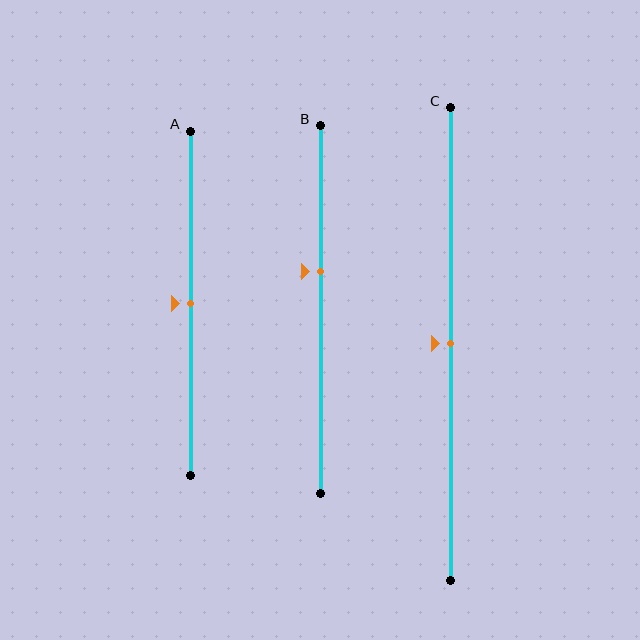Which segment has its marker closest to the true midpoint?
Segment A has its marker closest to the true midpoint.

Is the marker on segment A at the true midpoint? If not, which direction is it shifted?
Yes, the marker on segment A is at the true midpoint.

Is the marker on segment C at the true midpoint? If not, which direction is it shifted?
Yes, the marker on segment C is at the true midpoint.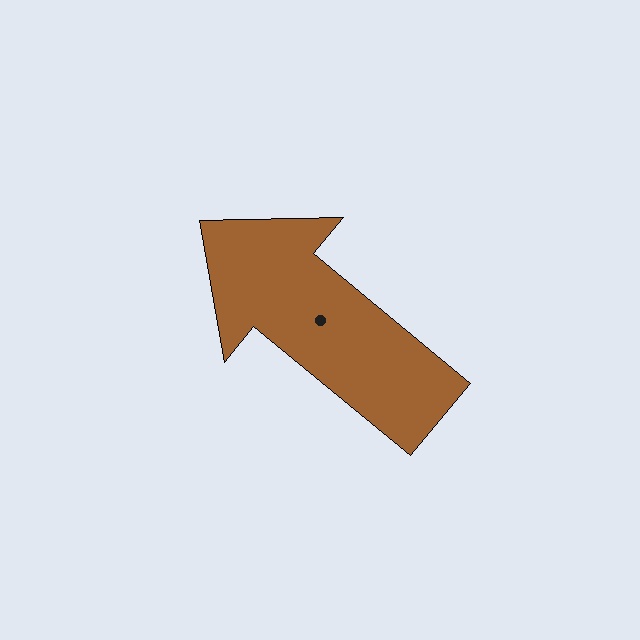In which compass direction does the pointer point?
Northwest.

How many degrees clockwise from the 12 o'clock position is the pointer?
Approximately 309 degrees.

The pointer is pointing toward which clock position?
Roughly 10 o'clock.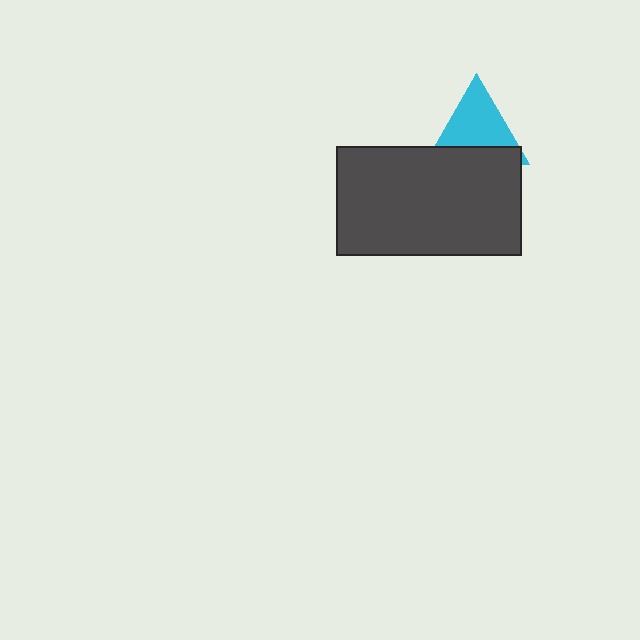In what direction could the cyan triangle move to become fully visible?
The cyan triangle could move up. That would shift it out from behind the dark gray rectangle entirely.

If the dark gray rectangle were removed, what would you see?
You would see the complete cyan triangle.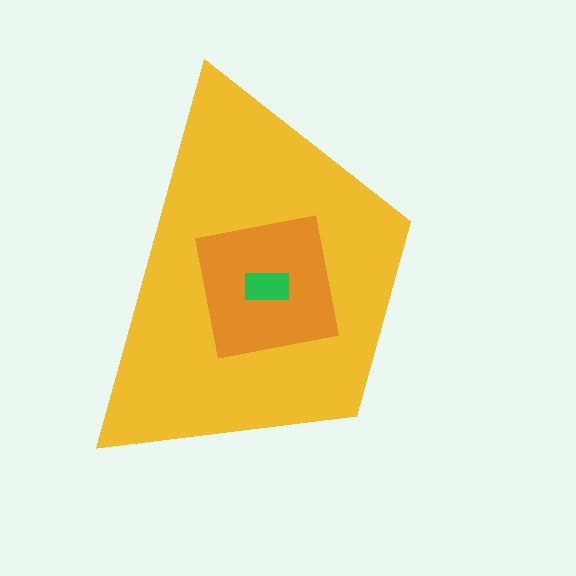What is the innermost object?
The green rectangle.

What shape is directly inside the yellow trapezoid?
The orange square.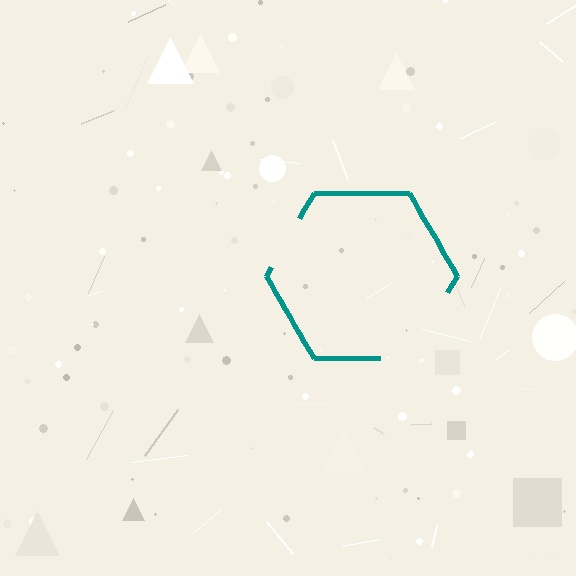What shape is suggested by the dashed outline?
The dashed outline suggests a hexagon.